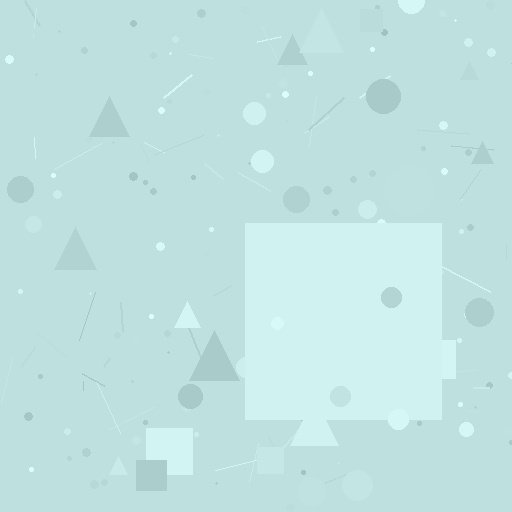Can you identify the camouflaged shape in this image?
The camouflaged shape is a square.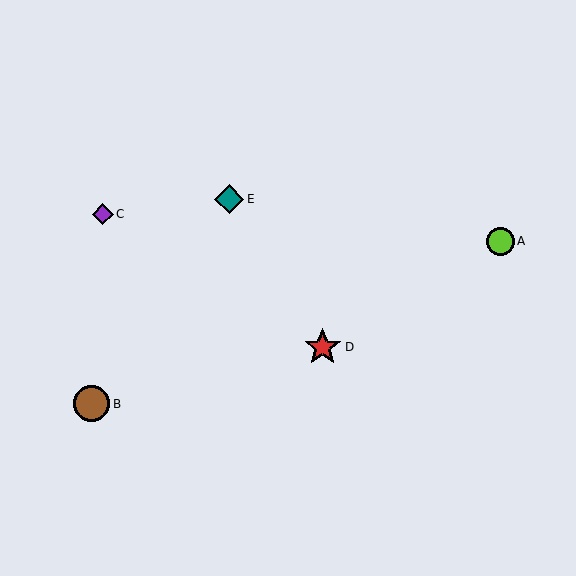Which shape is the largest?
The red star (labeled D) is the largest.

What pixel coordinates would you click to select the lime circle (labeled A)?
Click at (500, 241) to select the lime circle A.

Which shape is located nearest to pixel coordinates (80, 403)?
The brown circle (labeled B) at (92, 404) is nearest to that location.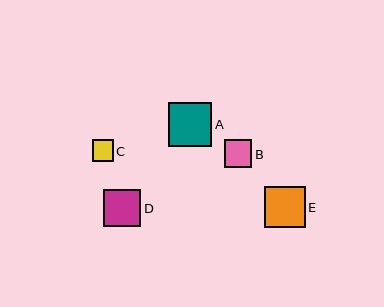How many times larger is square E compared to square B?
Square E is approximately 1.5 times the size of square B.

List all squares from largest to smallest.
From largest to smallest: A, E, D, B, C.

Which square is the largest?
Square A is the largest with a size of approximately 44 pixels.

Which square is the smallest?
Square C is the smallest with a size of approximately 21 pixels.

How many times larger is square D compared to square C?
Square D is approximately 1.7 times the size of square C.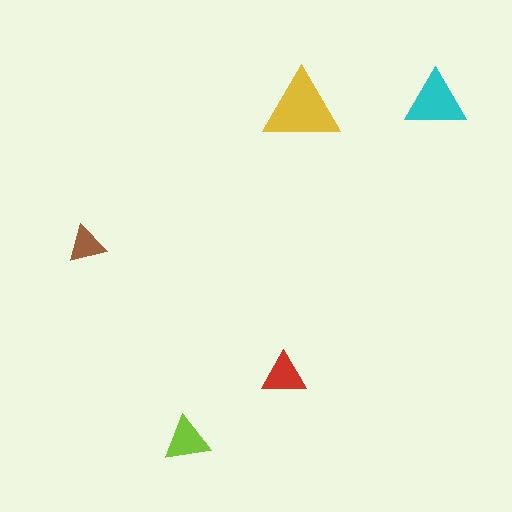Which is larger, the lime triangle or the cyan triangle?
The cyan one.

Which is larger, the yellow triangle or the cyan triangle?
The yellow one.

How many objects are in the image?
There are 5 objects in the image.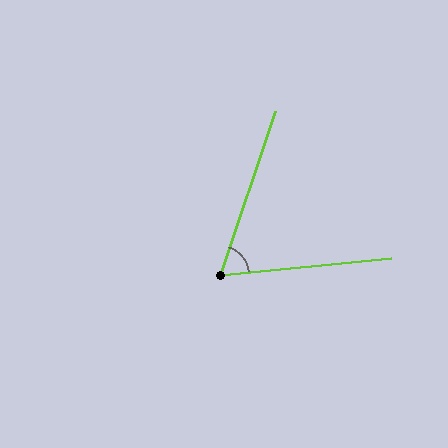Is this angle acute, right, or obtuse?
It is acute.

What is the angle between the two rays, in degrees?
Approximately 66 degrees.